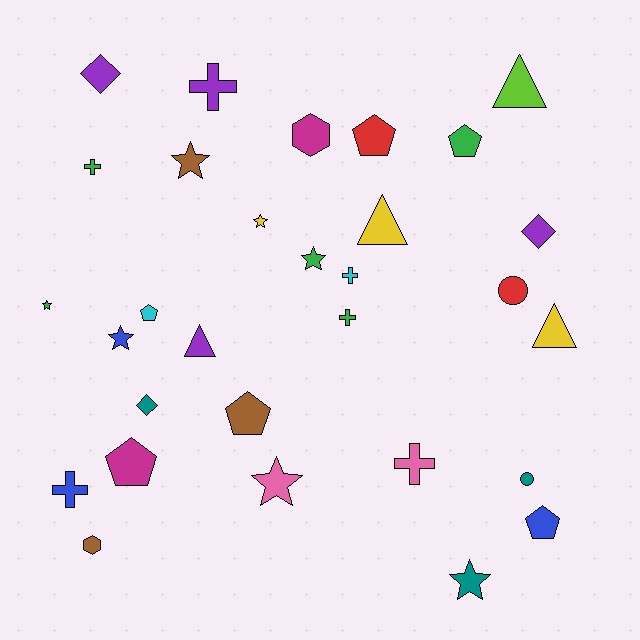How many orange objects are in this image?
There are no orange objects.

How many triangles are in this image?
There are 4 triangles.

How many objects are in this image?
There are 30 objects.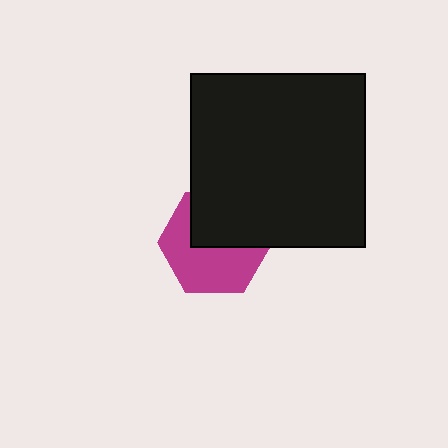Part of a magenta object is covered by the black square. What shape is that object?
It is a hexagon.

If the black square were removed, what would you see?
You would see the complete magenta hexagon.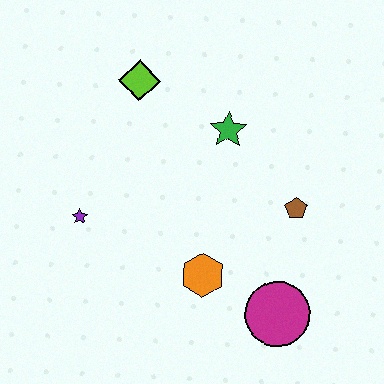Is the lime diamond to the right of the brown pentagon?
No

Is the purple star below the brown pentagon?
Yes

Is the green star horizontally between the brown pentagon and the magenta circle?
No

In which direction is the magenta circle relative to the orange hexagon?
The magenta circle is to the right of the orange hexagon.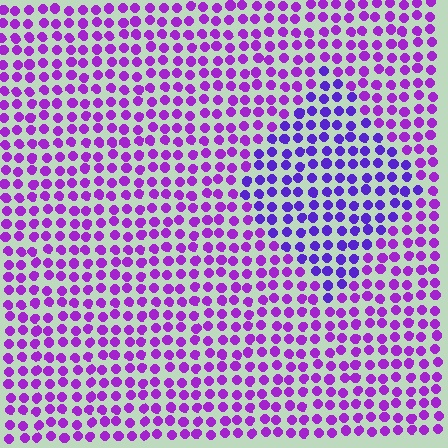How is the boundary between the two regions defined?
The boundary is defined purely by a slight shift in hue (about 27 degrees). Spacing, size, and orientation are identical on both sides.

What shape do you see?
I see a diamond.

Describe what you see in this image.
The image is filled with small purple elements in a uniform arrangement. A diamond-shaped region is visible where the elements are tinted to a slightly different hue, forming a subtle color boundary.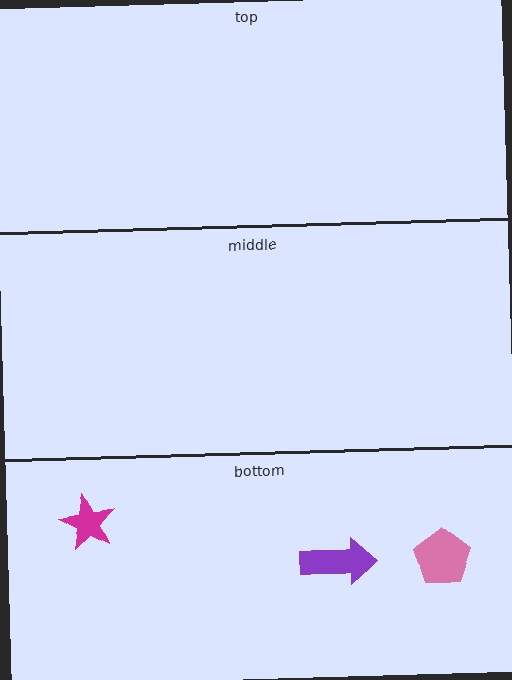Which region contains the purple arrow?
The bottom region.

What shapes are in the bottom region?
The pink pentagon, the magenta star, the purple arrow.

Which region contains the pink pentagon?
The bottom region.